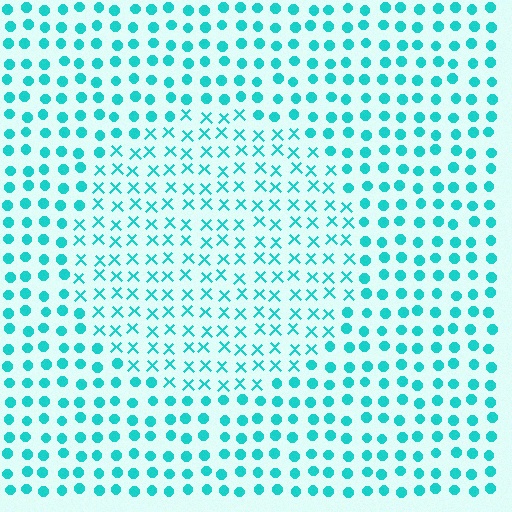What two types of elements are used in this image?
The image uses X marks inside the circle region and circles outside it.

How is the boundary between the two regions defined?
The boundary is defined by a change in element shape: X marks inside vs. circles outside. All elements share the same color and spacing.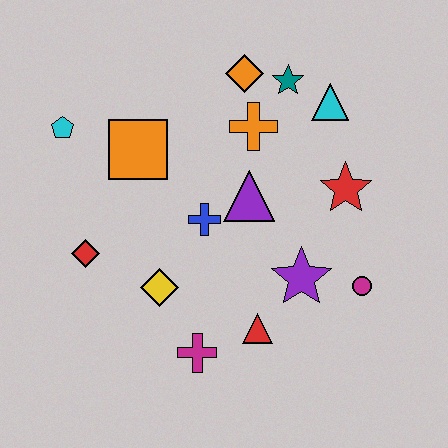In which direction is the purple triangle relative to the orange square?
The purple triangle is to the right of the orange square.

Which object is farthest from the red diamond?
The cyan triangle is farthest from the red diamond.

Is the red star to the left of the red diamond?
No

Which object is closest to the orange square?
The cyan pentagon is closest to the orange square.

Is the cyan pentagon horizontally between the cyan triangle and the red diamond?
No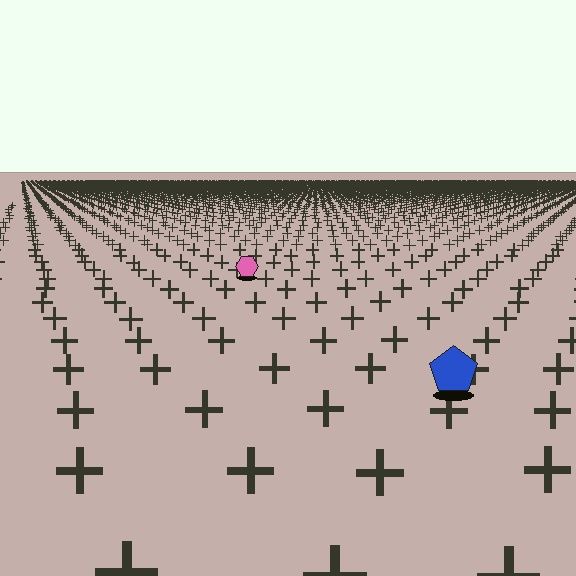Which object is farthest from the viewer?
The pink hexagon is farthest from the viewer. It appears smaller and the ground texture around it is denser.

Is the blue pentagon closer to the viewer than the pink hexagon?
Yes. The blue pentagon is closer — you can tell from the texture gradient: the ground texture is coarser near it.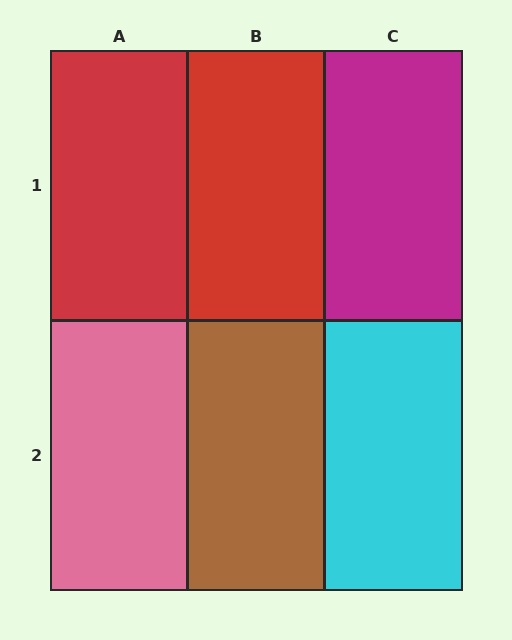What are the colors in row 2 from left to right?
Pink, brown, cyan.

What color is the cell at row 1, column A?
Red.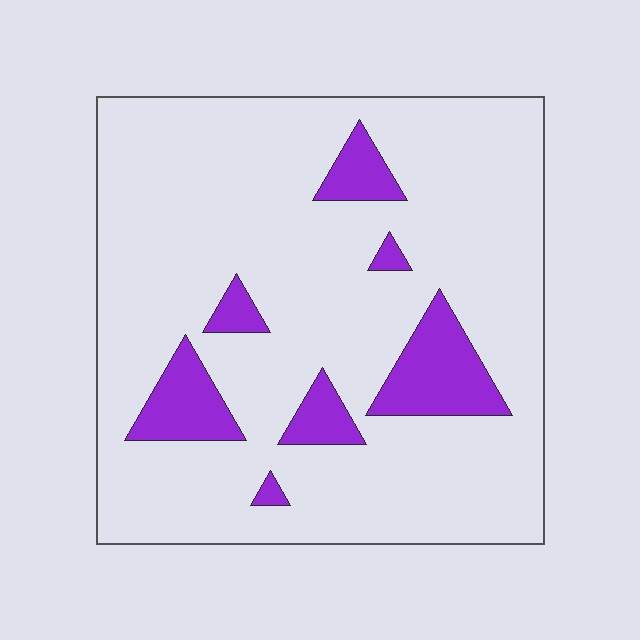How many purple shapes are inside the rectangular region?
7.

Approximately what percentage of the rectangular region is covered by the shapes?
Approximately 15%.